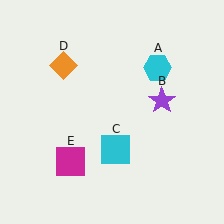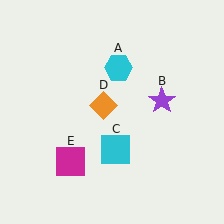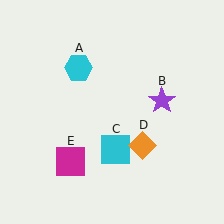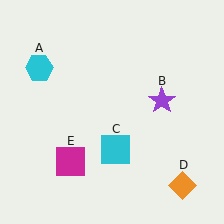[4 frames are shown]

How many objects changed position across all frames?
2 objects changed position: cyan hexagon (object A), orange diamond (object D).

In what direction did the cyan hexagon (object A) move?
The cyan hexagon (object A) moved left.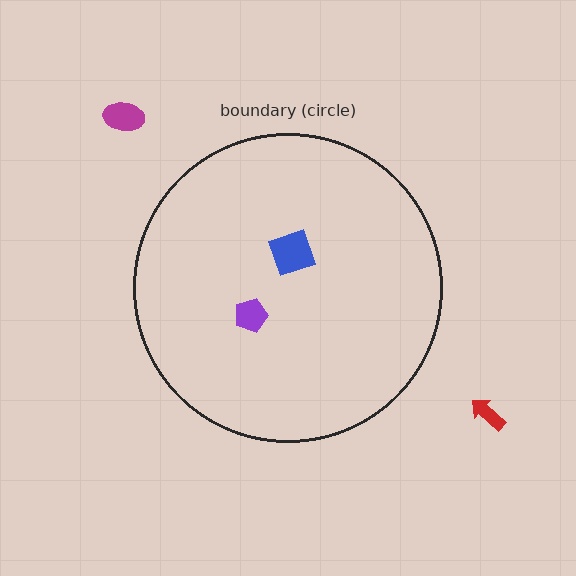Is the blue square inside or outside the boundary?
Inside.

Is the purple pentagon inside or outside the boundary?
Inside.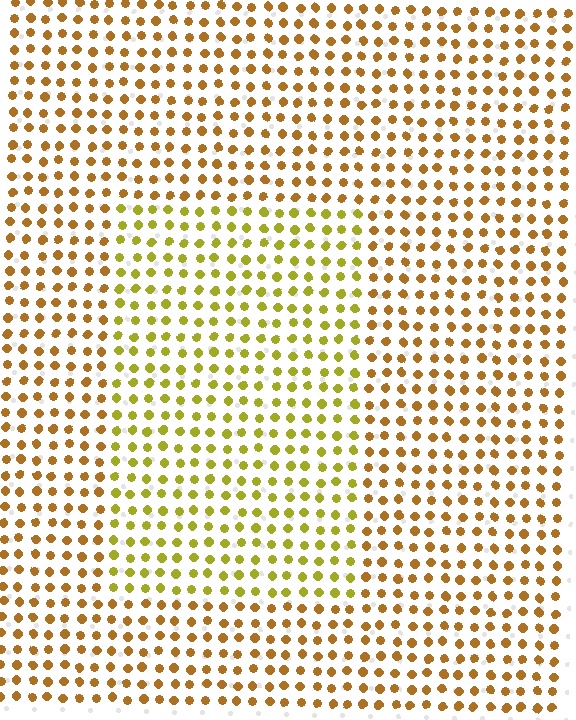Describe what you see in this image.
The image is filled with small brown elements in a uniform arrangement. A rectangle-shaped region is visible where the elements are tinted to a slightly different hue, forming a subtle color boundary.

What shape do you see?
I see a rectangle.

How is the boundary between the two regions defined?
The boundary is defined purely by a slight shift in hue (about 30 degrees). Spacing, size, and orientation are identical on both sides.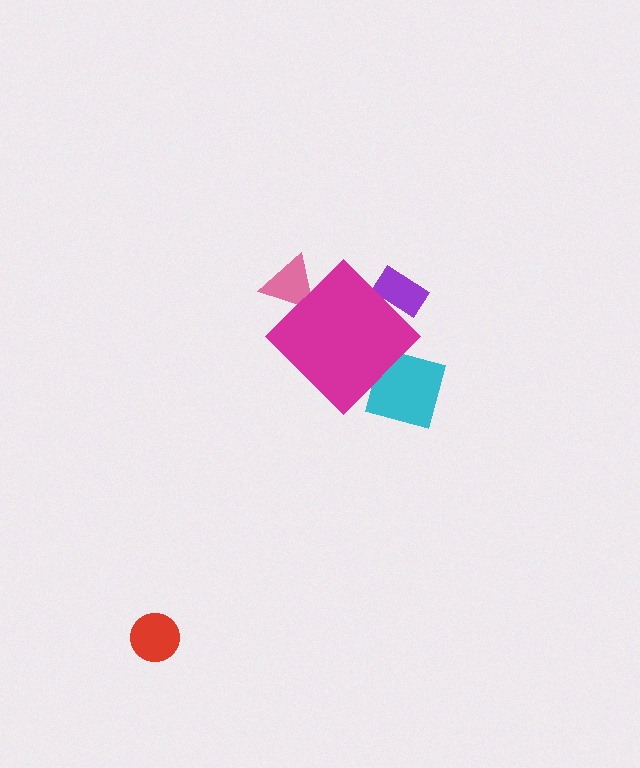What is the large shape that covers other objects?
A magenta diamond.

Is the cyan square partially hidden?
Yes, the cyan square is partially hidden behind the magenta diamond.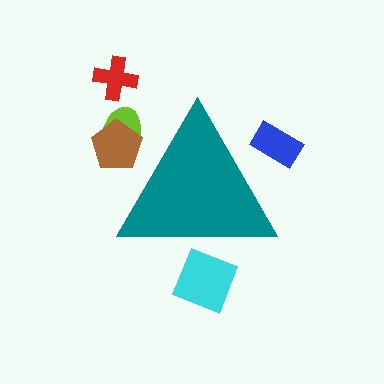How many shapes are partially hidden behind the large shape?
4 shapes are partially hidden.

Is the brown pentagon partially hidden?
Yes, the brown pentagon is partially hidden behind the teal triangle.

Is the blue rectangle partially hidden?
Yes, the blue rectangle is partially hidden behind the teal triangle.